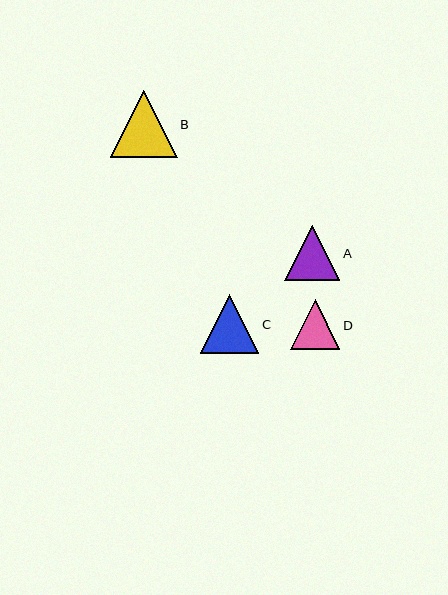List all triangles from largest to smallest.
From largest to smallest: B, C, A, D.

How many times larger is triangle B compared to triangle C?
Triangle B is approximately 1.1 times the size of triangle C.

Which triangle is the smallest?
Triangle D is the smallest with a size of approximately 50 pixels.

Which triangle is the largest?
Triangle B is the largest with a size of approximately 67 pixels.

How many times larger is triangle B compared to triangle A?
Triangle B is approximately 1.2 times the size of triangle A.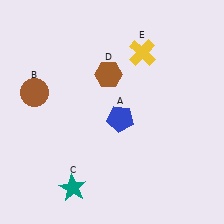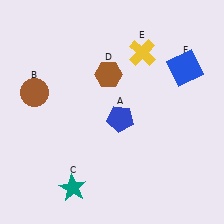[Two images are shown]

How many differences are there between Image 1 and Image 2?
There is 1 difference between the two images.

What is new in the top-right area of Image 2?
A blue square (F) was added in the top-right area of Image 2.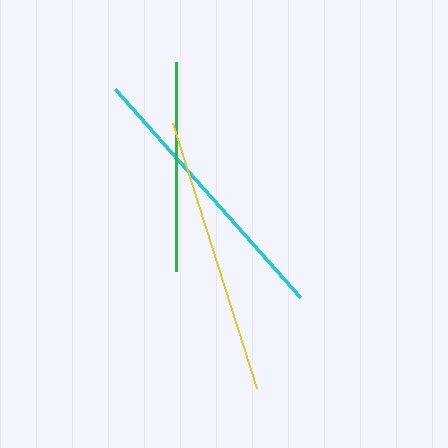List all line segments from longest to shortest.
From longest to shortest: cyan, yellow, green.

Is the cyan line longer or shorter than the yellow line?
The cyan line is longer than the yellow line.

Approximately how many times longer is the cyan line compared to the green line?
The cyan line is approximately 1.3 times the length of the green line.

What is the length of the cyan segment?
The cyan segment is approximately 278 pixels long.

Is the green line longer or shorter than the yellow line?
The yellow line is longer than the green line.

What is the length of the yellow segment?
The yellow segment is approximately 278 pixels long.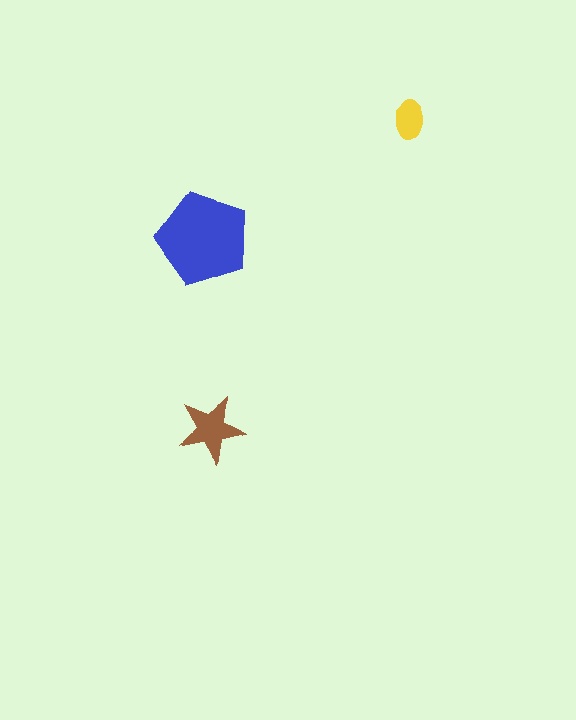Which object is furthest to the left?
The blue pentagon is leftmost.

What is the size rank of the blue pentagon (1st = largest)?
1st.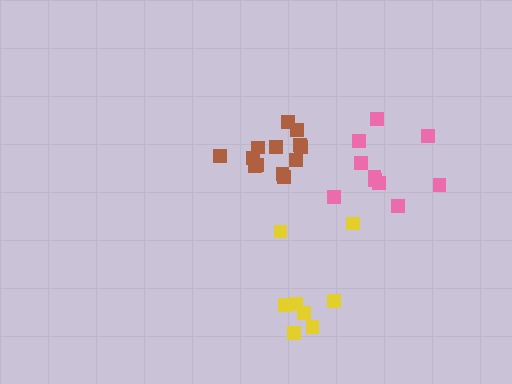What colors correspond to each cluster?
The clusters are colored: pink, yellow, brown.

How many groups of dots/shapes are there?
There are 3 groups.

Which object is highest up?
The brown cluster is topmost.